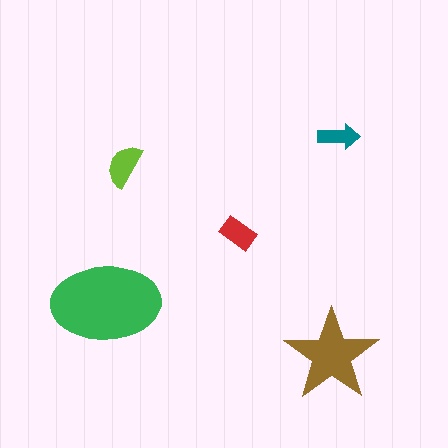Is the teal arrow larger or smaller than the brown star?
Smaller.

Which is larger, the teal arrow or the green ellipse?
The green ellipse.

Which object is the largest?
The green ellipse.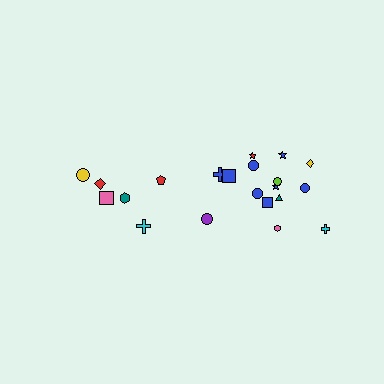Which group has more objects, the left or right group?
The right group.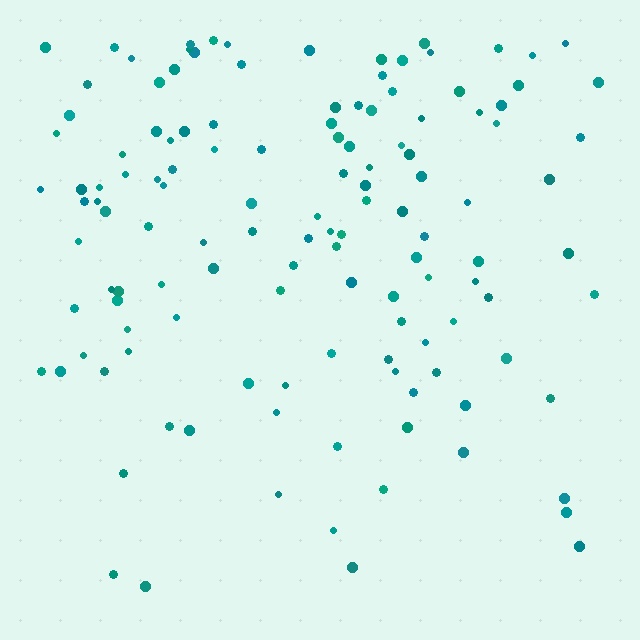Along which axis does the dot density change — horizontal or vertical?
Vertical.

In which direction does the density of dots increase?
From bottom to top, with the top side densest.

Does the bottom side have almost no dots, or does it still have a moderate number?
Still a moderate number, just noticeably fewer than the top.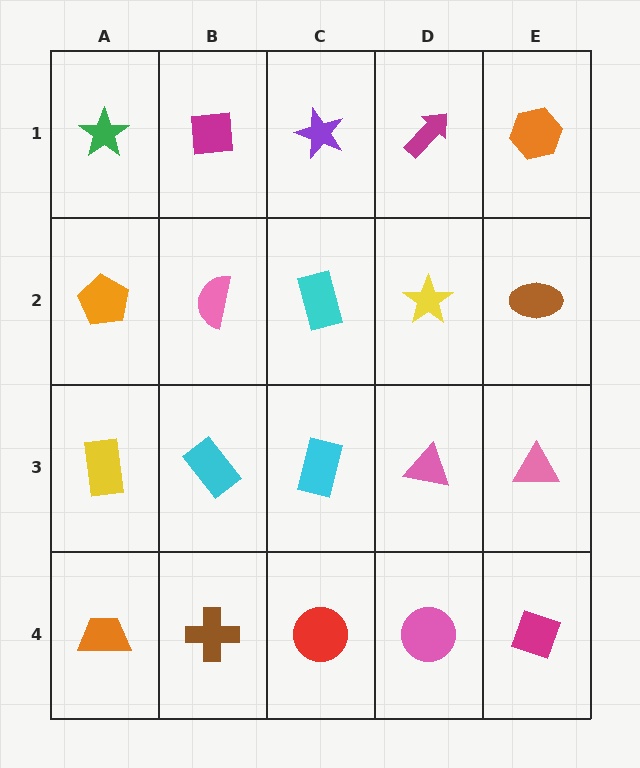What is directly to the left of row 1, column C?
A magenta square.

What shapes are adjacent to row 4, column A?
A yellow rectangle (row 3, column A), a brown cross (row 4, column B).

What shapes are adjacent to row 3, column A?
An orange pentagon (row 2, column A), an orange trapezoid (row 4, column A), a cyan rectangle (row 3, column B).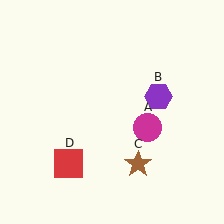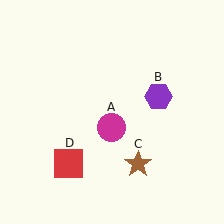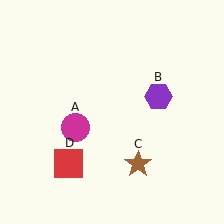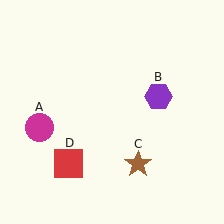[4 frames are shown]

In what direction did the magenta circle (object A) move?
The magenta circle (object A) moved left.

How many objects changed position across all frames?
1 object changed position: magenta circle (object A).